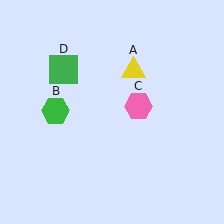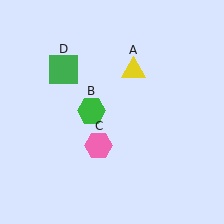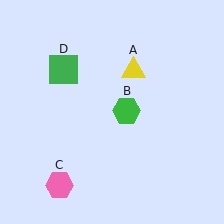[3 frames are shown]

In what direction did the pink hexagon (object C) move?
The pink hexagon (object C) moved down and to the left.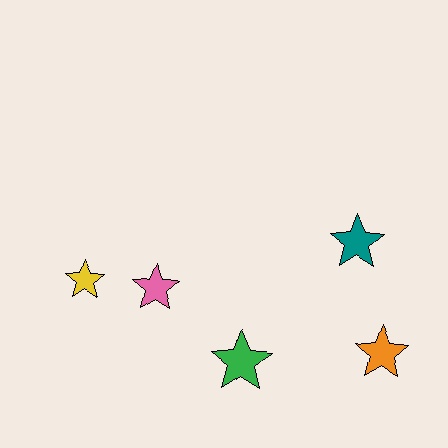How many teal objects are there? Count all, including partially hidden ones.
There is 1 teal object.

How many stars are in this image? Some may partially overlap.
There are 5 stars.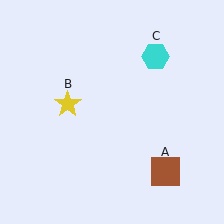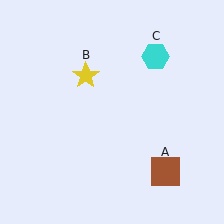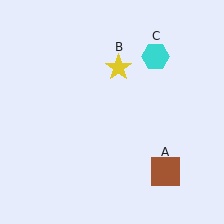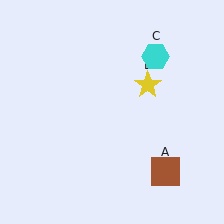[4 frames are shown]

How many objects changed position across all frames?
1 object changed position: yellow star (object B).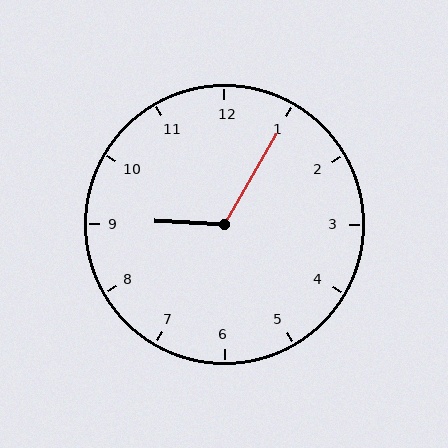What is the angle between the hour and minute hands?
Approximately 118 degrees.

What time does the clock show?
9:05.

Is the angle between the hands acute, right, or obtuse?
It is obtuse.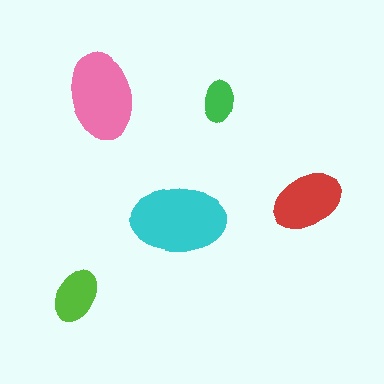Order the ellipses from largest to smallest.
the cyan one, the pink one, the red one, the lime one, the green one.